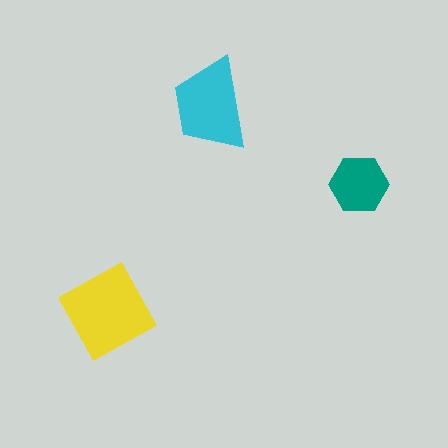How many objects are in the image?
There are 3 objects in the image.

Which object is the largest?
The yellow diamond.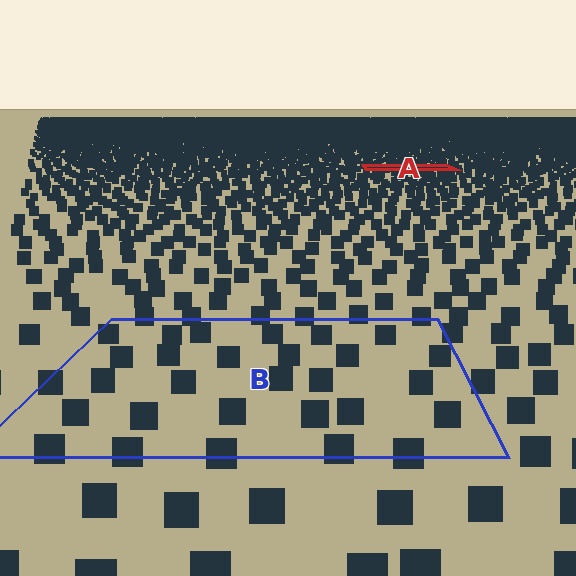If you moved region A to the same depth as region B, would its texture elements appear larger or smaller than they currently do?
They would appear larger. At a closer depth, the same texture elements are projected at a bigger on-screen size.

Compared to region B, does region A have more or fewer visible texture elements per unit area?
Region A has more texture elements per unit area — they are packed more densely because it is farther away.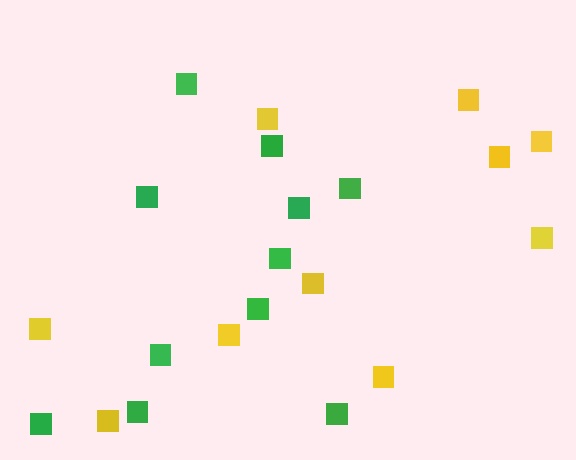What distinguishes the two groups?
There are 2 groups: one group of yellow squares (10) and one group of green squares (11).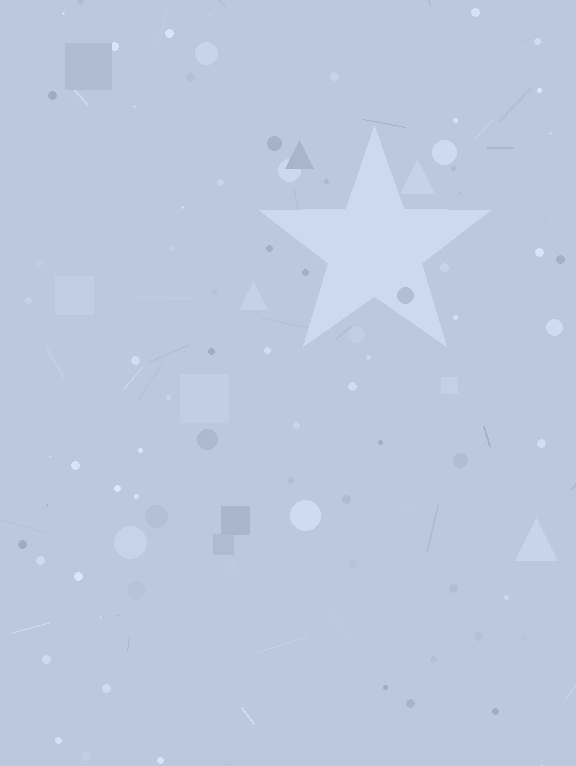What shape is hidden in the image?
A star is hidden in the image.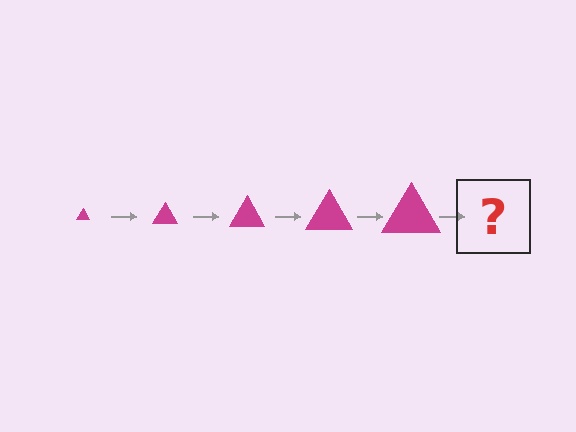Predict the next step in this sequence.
The next step is a magenta triangle, larger than the previous one.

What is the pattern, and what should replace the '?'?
The pattern is that the triangle gets progressively larger each step. The '?' should be a magenta triangle, larger than the previous one.